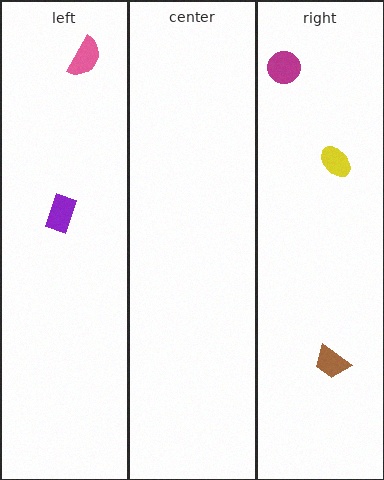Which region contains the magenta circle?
The right region.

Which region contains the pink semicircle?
The left region.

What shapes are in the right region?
The yellow ellipse, the magenta circle, the brown trapezoid.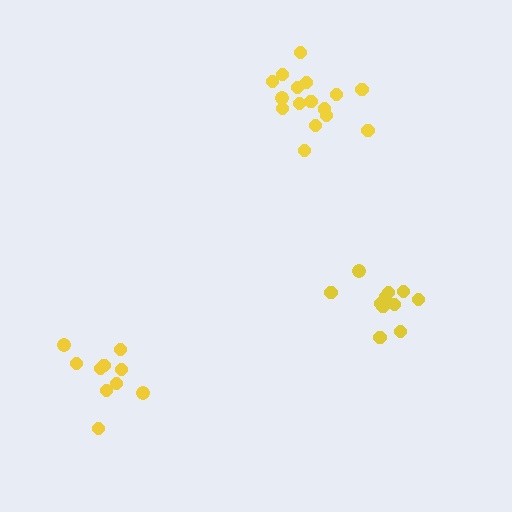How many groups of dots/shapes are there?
There are 3 groups.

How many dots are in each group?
Group 1: 12 dots, Group 2: 10 dots, Group 3: 16 dots (38 total).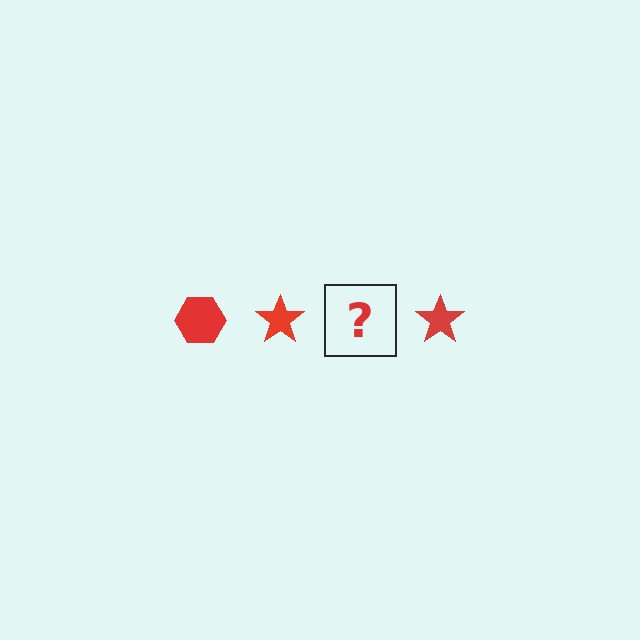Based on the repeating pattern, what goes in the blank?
The blank should be a red hexagon.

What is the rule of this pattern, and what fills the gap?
The rule is that the pattern cycles through hexagon, star shapes in red. The gap should be filled with a red hexagon.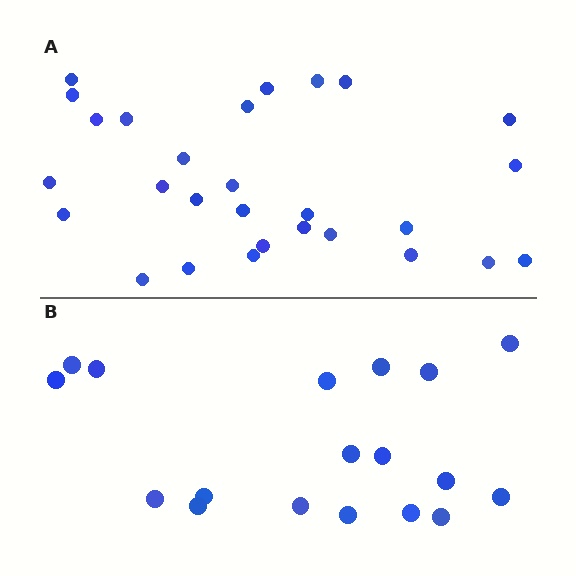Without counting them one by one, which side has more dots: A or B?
Region A (the top region) has more dots.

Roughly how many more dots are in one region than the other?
Region A has roughly 10 or so more dots than region B.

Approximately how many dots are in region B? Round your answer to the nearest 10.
About 20 dots. (The exact count is 18, which rounds to 20.)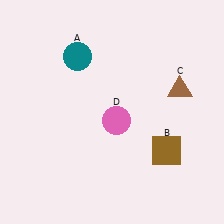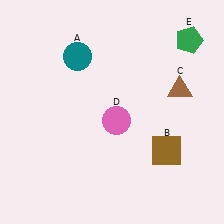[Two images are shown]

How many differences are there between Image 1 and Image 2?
There is 1 difference between the two images.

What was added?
A green pentagon (E) was added in Image 2.